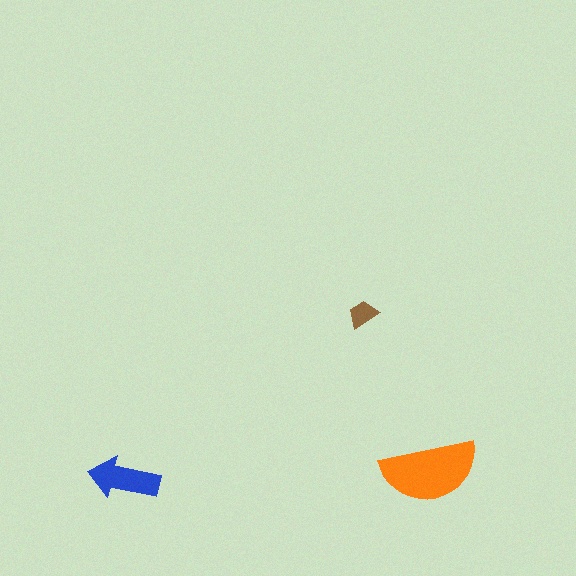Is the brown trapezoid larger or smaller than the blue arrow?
Smaller.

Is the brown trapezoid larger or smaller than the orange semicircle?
Smaller.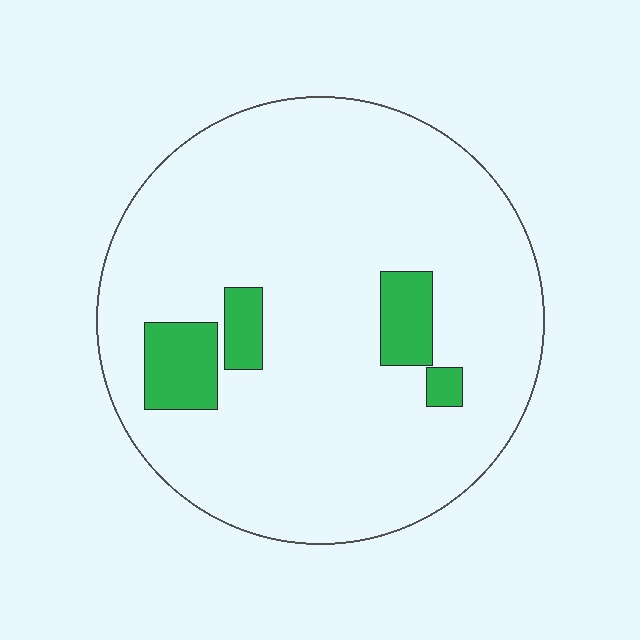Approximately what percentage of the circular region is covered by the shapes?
Approximately 10%.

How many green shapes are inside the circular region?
4.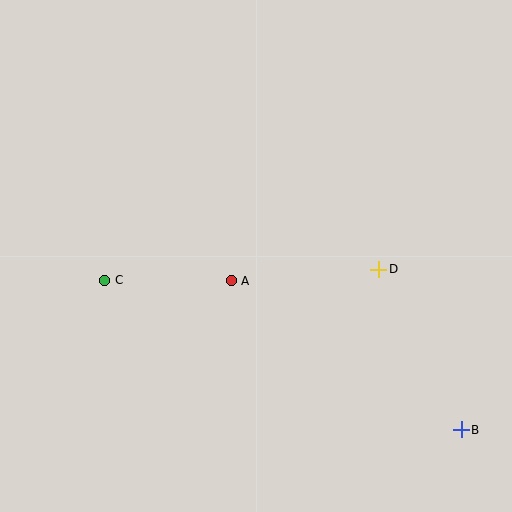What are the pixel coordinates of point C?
Point C is at (105, 280).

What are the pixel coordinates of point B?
Point B is at (461, 430).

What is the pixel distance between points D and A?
The distance between D and A is 148 pixels.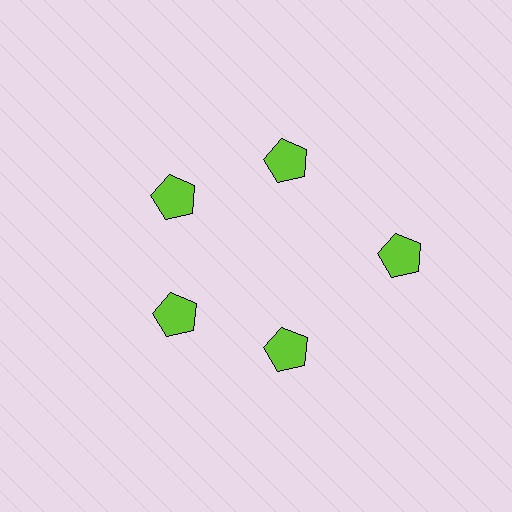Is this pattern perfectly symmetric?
No. The 5 lime pentagons are arranged in a ring, but one element near the 3 o'clock position is pushed outward from the center, breaking the 5-fold rotational symmetry.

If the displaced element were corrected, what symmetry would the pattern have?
It would have 5-fold rotational symmetry — the pattern would map onto itself every 72 degrees.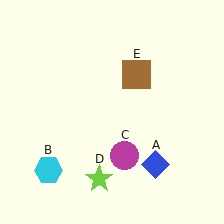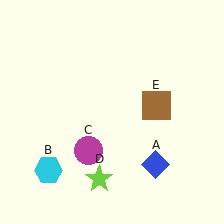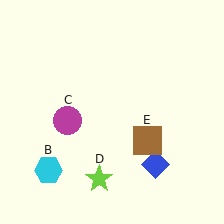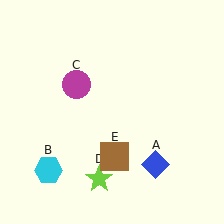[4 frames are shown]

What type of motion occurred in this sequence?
The magenta circle (object C), brown square (object E) rotated clockwise around the center of the scene.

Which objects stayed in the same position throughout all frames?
Blue diamond (object A) and cyan hexagon (object B) and lime star (object D) remained stationary.